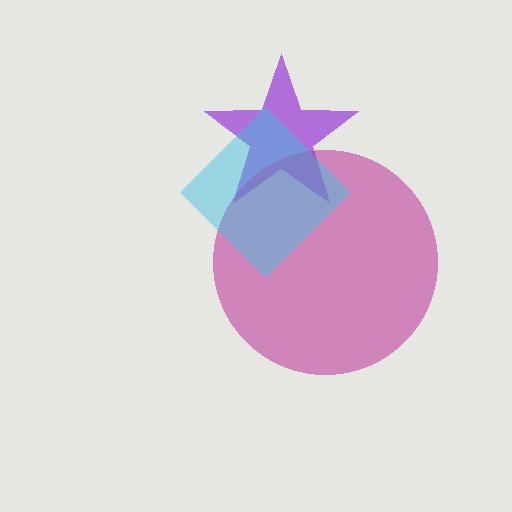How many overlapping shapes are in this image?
There are 3 overlapping shapes in the image.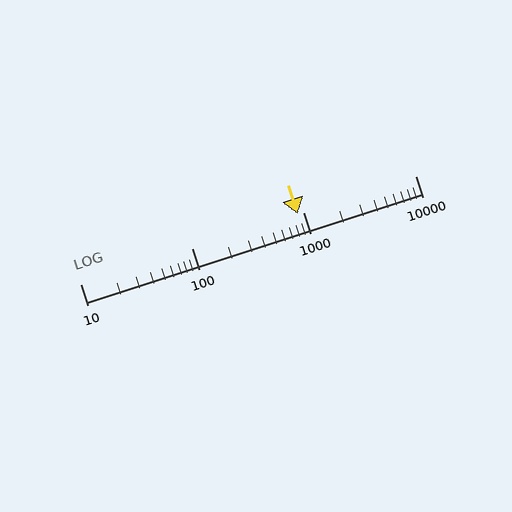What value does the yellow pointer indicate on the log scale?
The pointer indicates approximately 890.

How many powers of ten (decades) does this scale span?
The scale spans 3 decades, from 10 to 10000.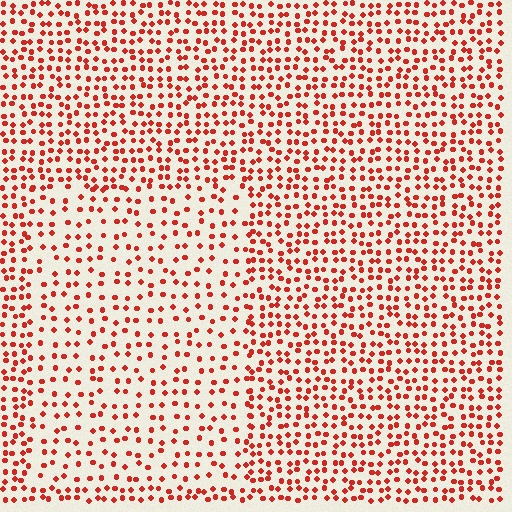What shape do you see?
I see a rectangle.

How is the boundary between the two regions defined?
The boundary is defined by a change in element density (approximately 1.7x ratio). All elements are the same color, size, and shape.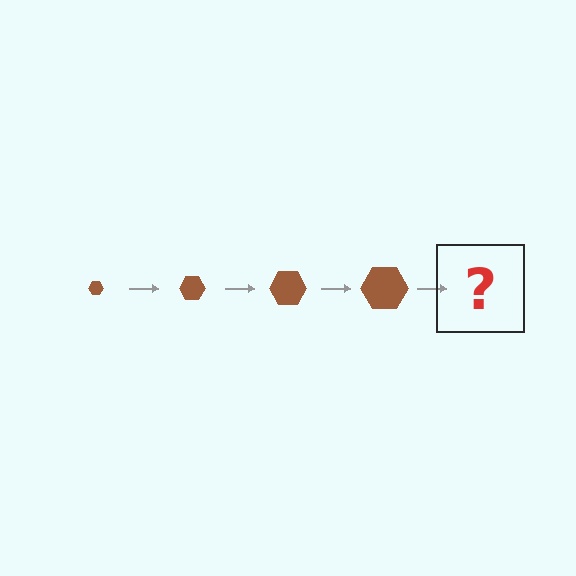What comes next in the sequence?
The next element should be a brown hexagon, larger than the previous one.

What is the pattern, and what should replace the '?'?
The pattern is that the hexagon gets progressively larger each step. The '?' should be a brown hexagon, larger than the previous one.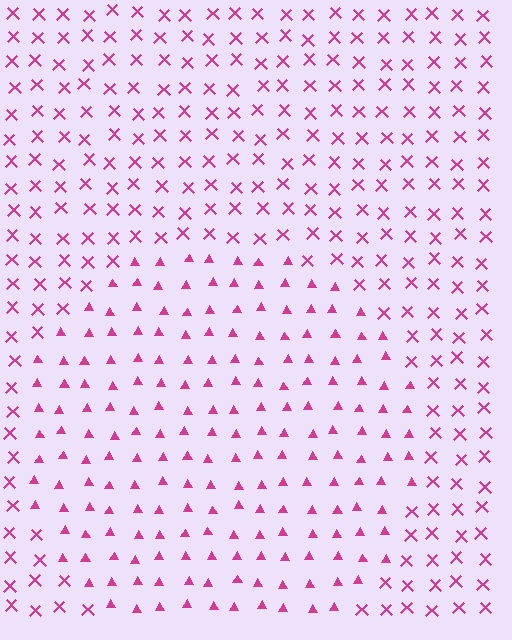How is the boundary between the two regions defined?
The boundary is defined by a change in element shape: triangles inside vs. X marks outside. All elements share the same color and spacing.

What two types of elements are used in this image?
The image uses triangles inside the circle region and X marks outside it.